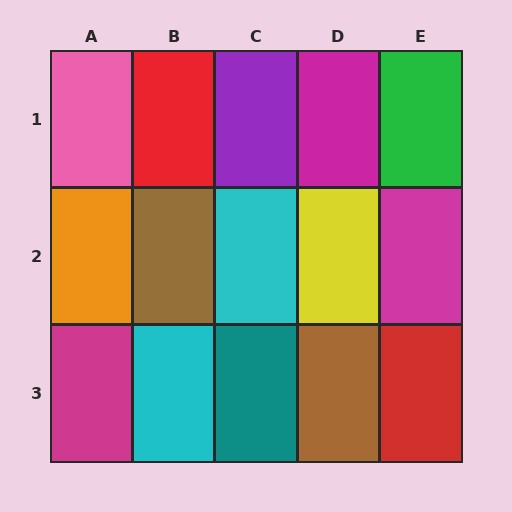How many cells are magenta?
3 cells are magenta.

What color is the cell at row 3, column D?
Brown.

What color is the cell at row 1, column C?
Purple.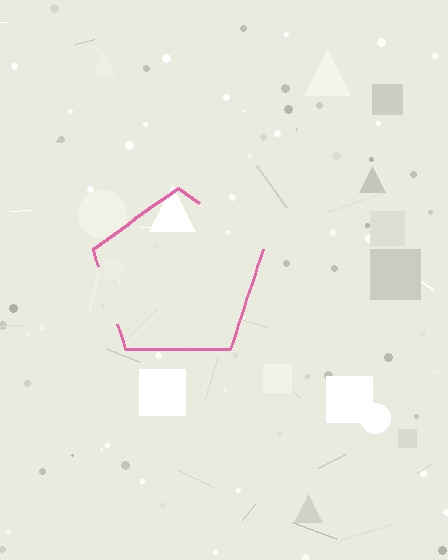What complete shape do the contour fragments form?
The contour fragments form a pentagon.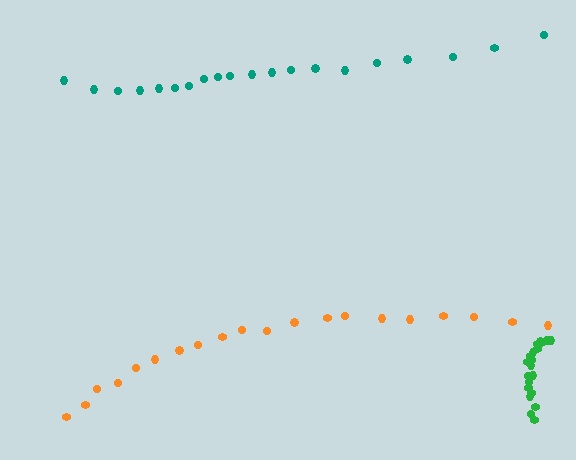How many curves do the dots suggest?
There are 3 distinct paths.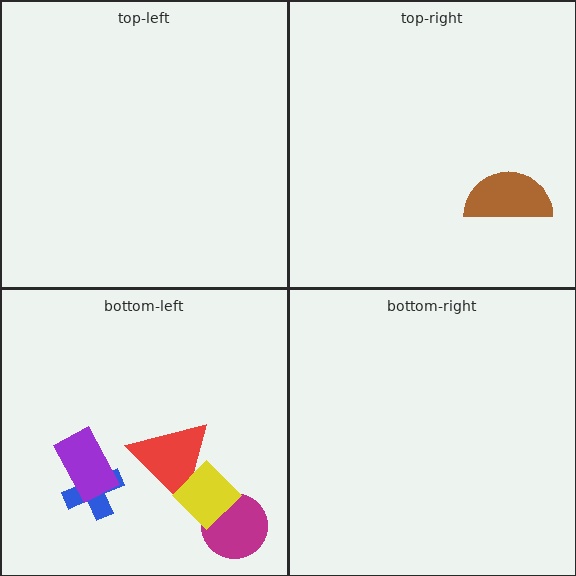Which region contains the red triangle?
The bottom-left region.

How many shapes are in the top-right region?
1.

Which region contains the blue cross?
The bottom-left region.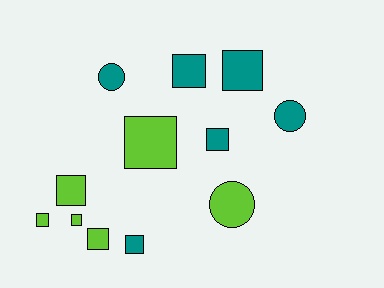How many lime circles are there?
There is 1 lime circle.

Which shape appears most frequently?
Square, with 9 objects.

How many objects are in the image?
There are 12 objects.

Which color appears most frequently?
Teal, with 6 objects.